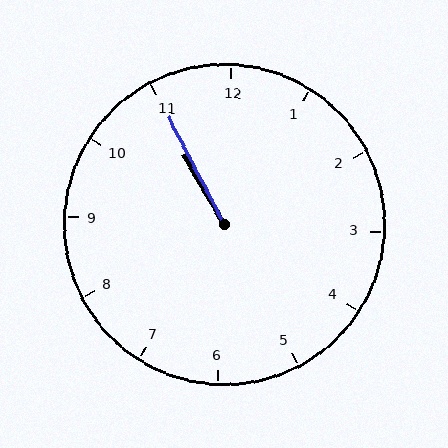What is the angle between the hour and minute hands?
Approximately 2 degrees.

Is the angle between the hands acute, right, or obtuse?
It is acute.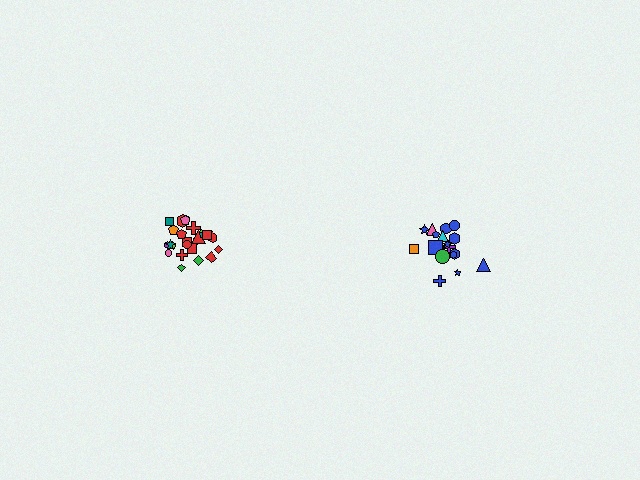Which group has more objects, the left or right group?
The left group.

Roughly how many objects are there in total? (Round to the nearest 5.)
Roughly 45 objects in total.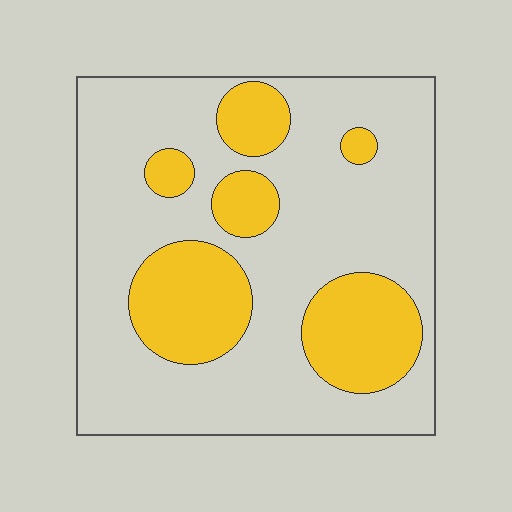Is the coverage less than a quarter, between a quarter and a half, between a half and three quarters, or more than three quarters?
Between a quarter and a half.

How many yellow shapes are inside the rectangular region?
6.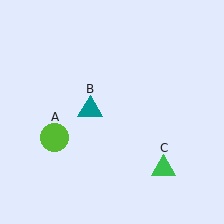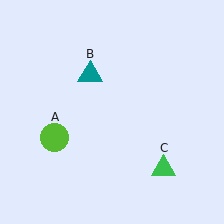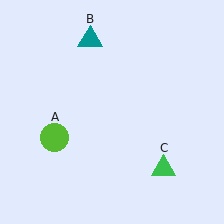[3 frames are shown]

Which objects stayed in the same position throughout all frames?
Lime circle (object A) and green triangle (object C) remained stationary.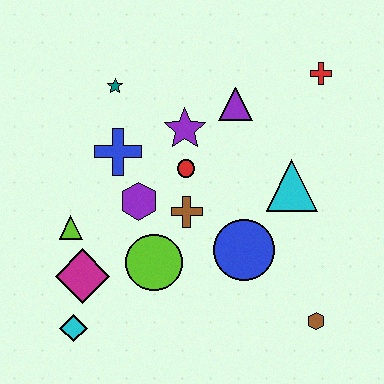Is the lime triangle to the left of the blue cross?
Yes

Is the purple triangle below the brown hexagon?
No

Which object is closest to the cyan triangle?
The blue circle is closest to the cyan triangle.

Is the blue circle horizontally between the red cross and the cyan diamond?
Yes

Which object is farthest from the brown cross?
The red cross is farthest from the brown cross.